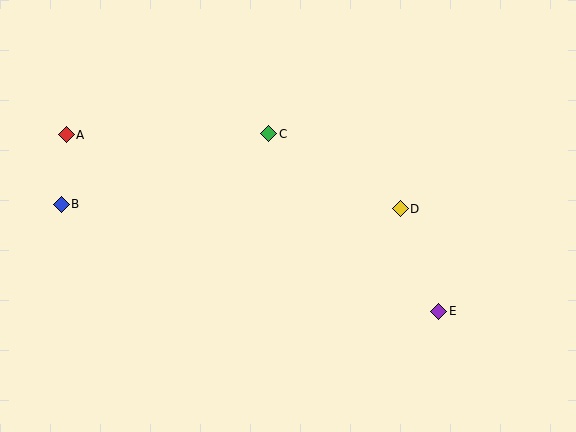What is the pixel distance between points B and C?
The distance between B and C is 219 pixels.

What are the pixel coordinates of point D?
Point D is at (400, 209).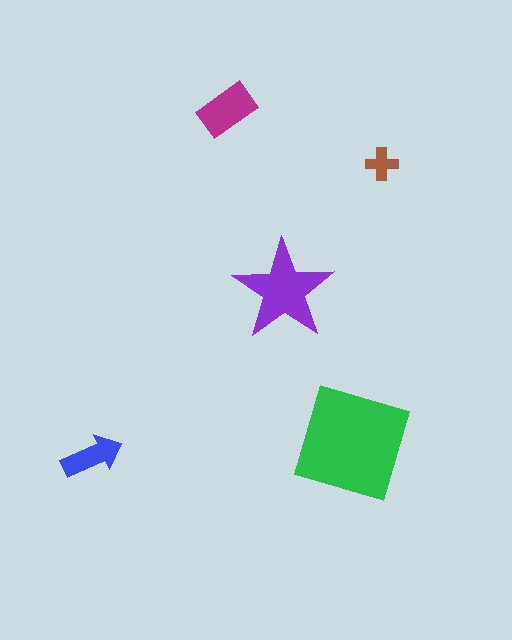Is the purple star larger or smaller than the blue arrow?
Larger.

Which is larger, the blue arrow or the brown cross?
The blue arrow.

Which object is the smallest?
The brown cross.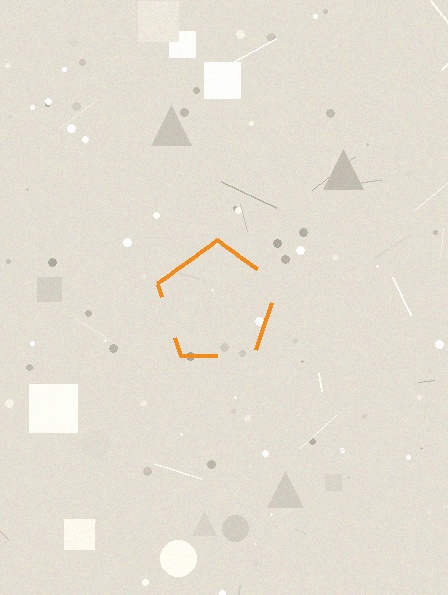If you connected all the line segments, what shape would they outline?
They would outline a pentagon.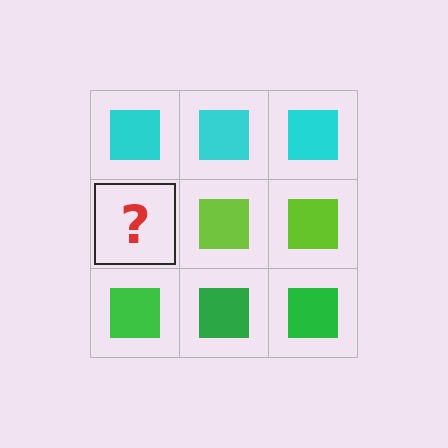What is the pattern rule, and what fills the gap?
The rule is that each row has a consistent color. The gap should be filled with a lime square.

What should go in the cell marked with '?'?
The missing cell should contain a lime square.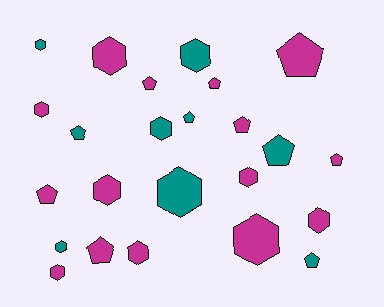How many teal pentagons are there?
There are 4 teal pentagons.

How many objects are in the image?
There are 24 objects.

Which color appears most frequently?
Magenta, with 15 objects.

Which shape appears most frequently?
Hexagon, with 13 objects.